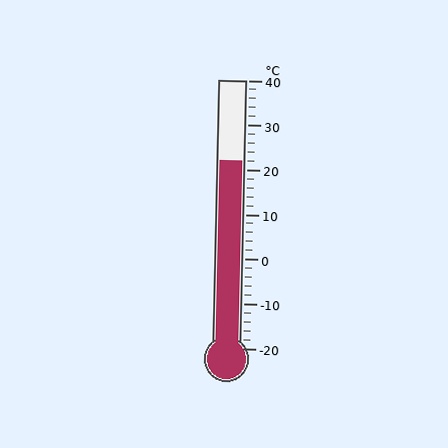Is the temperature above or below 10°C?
The temperature is above 10°C.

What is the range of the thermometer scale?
The thermometer scale ranges from -20°C to 40°C.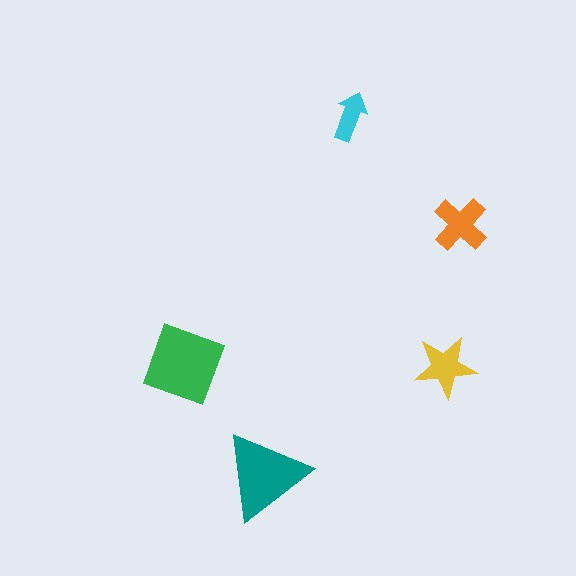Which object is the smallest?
The cyan arrow.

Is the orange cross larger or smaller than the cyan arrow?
Larger.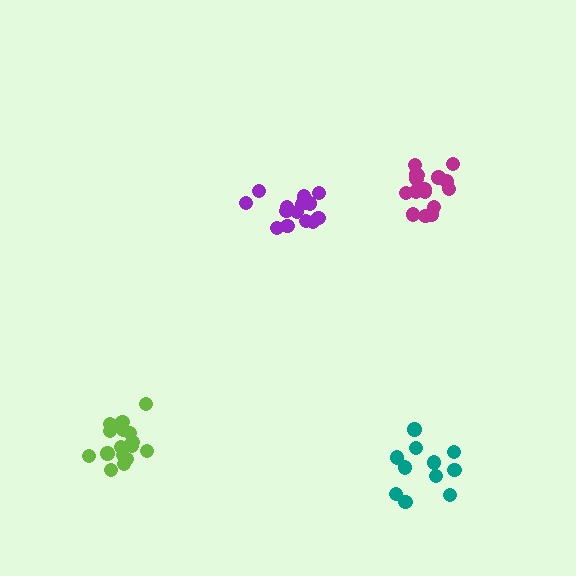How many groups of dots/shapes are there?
There are 4 groups.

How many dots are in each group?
Group 1: 16 dots, Group 2: 11 dots, Group 3: 17 dots, Group 4: 14 dots (58 total).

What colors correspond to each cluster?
The clusters are colored: magenta, teal, lime, purple.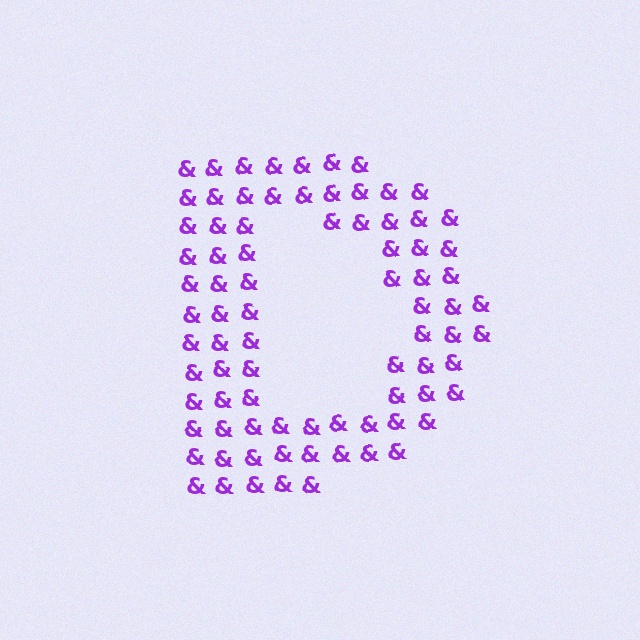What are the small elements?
The small elements are ampersands.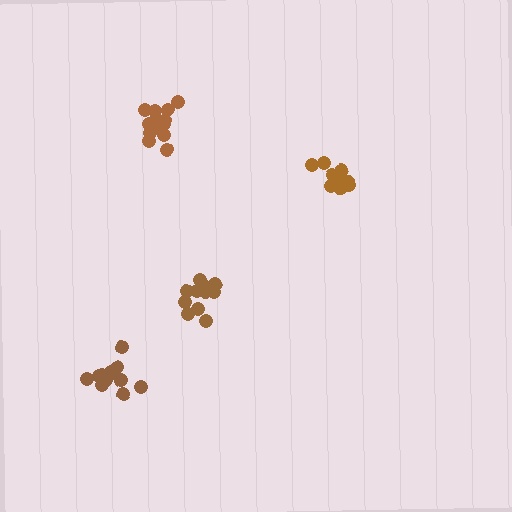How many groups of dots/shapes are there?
There are 4 groups.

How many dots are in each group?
Group 1: 14 dots, Group 2: 13 dots, Group 3: 11 dots, Group 4: 12 dots (50 total).